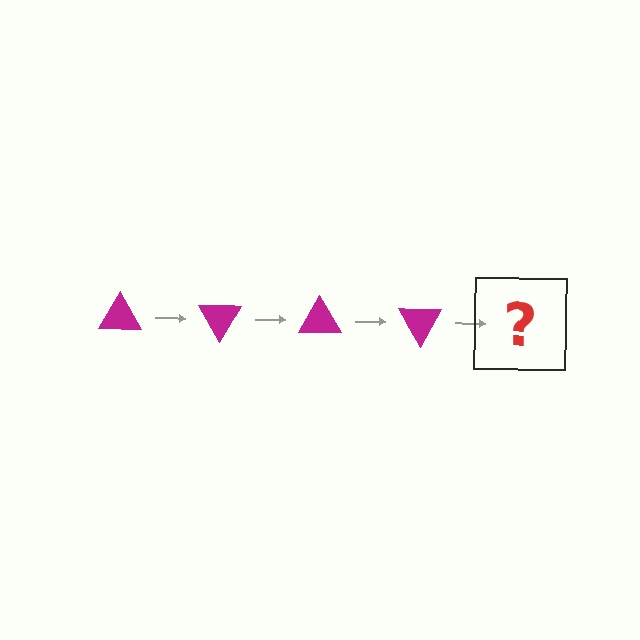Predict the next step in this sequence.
The next step is a magenta triangle rotated 240 degrees.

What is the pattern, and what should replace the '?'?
The pattern is that the triangle rotates 60 degrees each step. The '?' should be a magenta triangle rotated 240 degrees.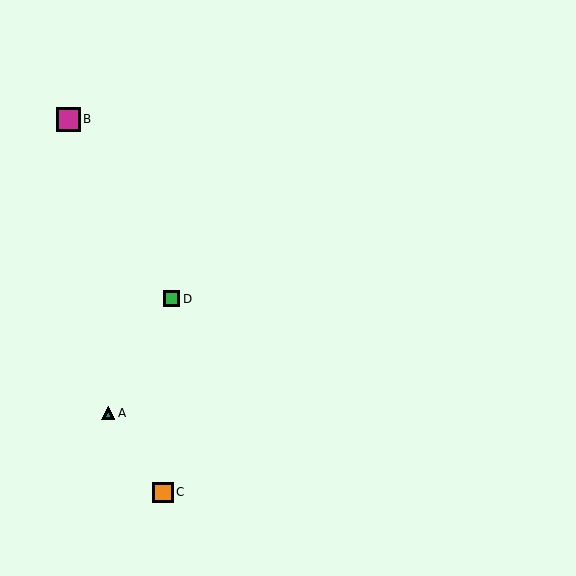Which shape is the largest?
The magenta square (labeled B) is the largest.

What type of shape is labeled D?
Shape D is a green square.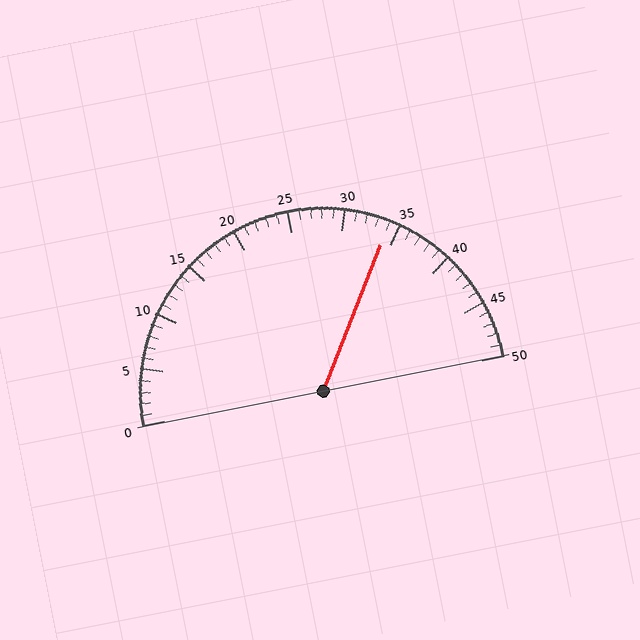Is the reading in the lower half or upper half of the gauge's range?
The reading is in the upper half of the range (0 to 50).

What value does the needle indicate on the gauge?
The needle indicates approximately 34.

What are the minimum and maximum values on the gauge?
The gauge ranges from 0 to 50.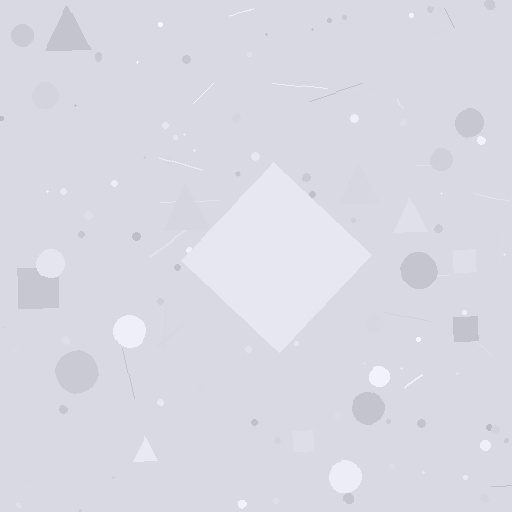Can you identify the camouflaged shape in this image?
The camouflaged shape is a diamond.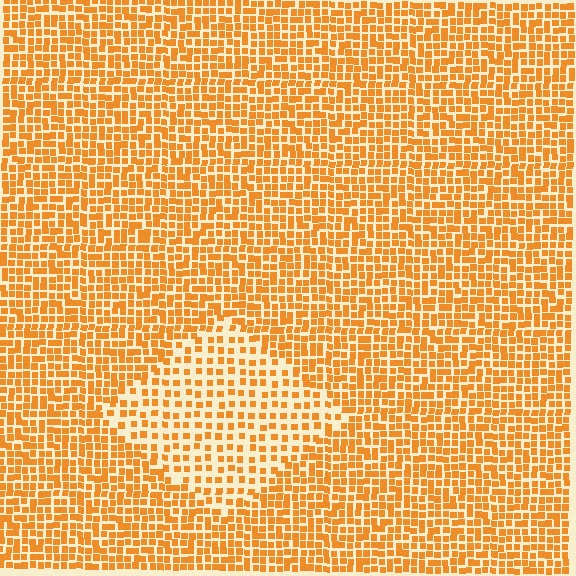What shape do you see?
I see a diamond.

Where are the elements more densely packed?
The elements are more densely packed outside the diamond boundary.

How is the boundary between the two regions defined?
The boundary is defined by a change in element density (approximately 1.8x ratio). All elements are the same color, size, and shape.